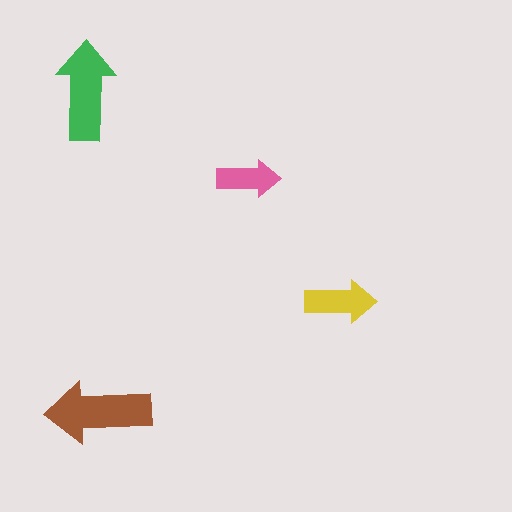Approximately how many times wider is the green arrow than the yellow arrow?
About 1.5 times wider.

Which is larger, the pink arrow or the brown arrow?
The brown one.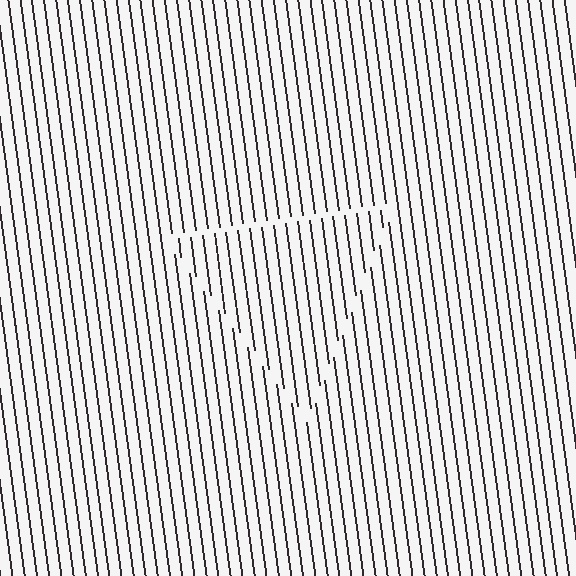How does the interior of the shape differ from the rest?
The interior of the shape contains the same grating, shifted by half a period — the contour is defined by the phase discontinuity where line-ends from the inner and outer gratings abut.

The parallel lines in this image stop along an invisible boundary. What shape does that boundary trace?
An illusory triangle. The interior of the shape contains the same grating, shifted by half a period — the contour is defined by the phase discontinuity where line-ends from the inner and outer gratings abut.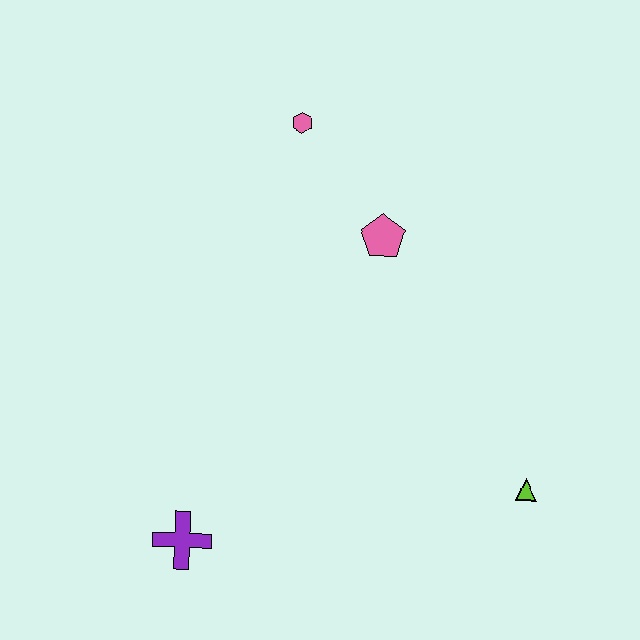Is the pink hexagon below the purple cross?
No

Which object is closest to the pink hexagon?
The pink pentagon is closest to the pink hexagon.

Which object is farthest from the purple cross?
The pink hexagon is farthest from the purple cross.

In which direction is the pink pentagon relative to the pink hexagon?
The pink pentagon is below the pink hexagon.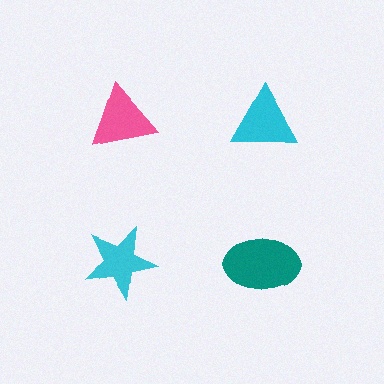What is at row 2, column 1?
A cyan star.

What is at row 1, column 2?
A cyan triangle.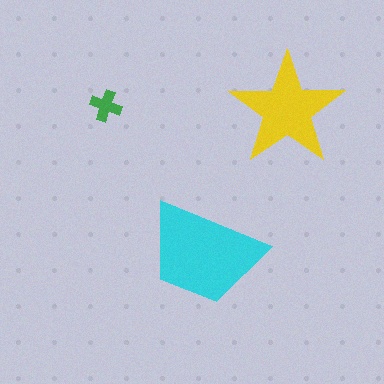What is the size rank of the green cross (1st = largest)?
3rd.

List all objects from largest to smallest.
The cyan trapezoid, the yellow star, the green cross.